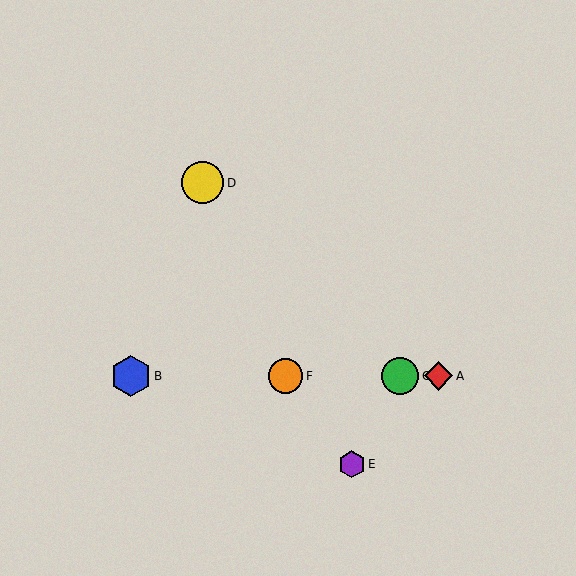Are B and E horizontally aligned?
No, B is at y≈376 and E is at y≈464.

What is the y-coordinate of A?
Object A is at y≈376.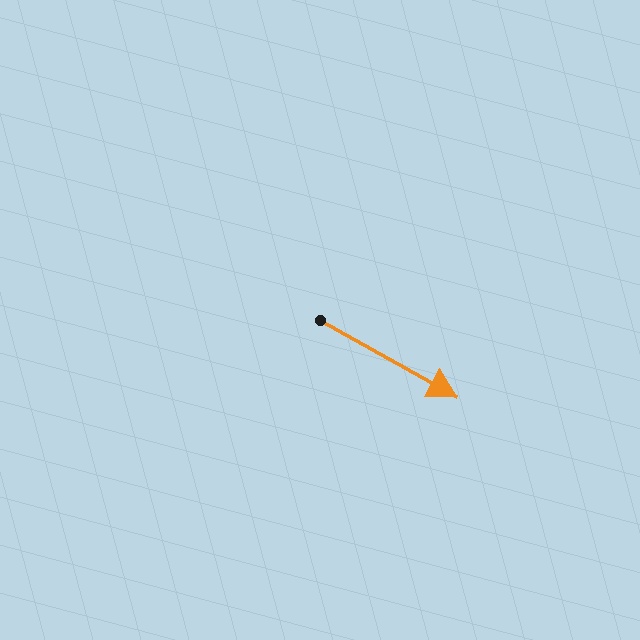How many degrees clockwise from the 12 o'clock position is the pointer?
Approximately 119 degrees.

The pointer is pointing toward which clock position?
Roughly 4 o'clock.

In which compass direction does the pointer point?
Southeast.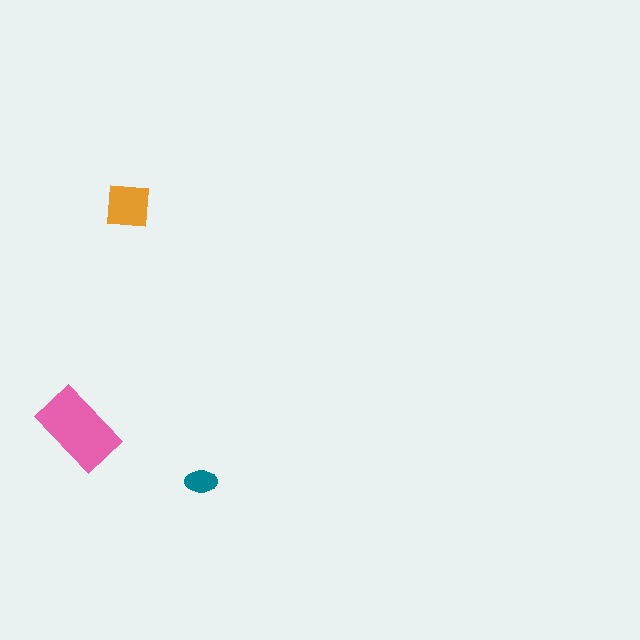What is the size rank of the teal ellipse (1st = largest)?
3rd.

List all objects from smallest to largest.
The teal ellipse, the orange square, the pink rectangle.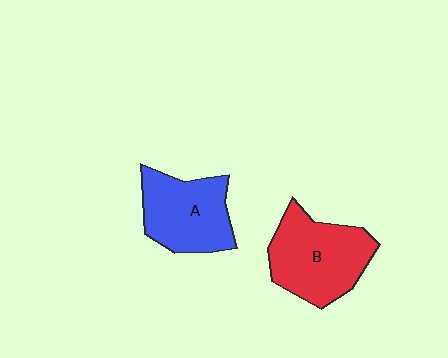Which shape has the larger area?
Shape B (red).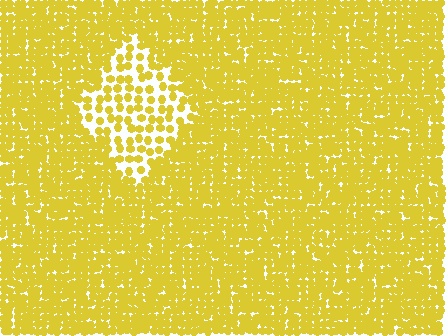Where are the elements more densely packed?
The elements are more densely packed outside the diamond boundary.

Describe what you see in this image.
The image contains small yellow elements arranged at two different densities. A diamond-shaped region is visible where the elements are less densely packed than the surrounding area.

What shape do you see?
I see a diamond.